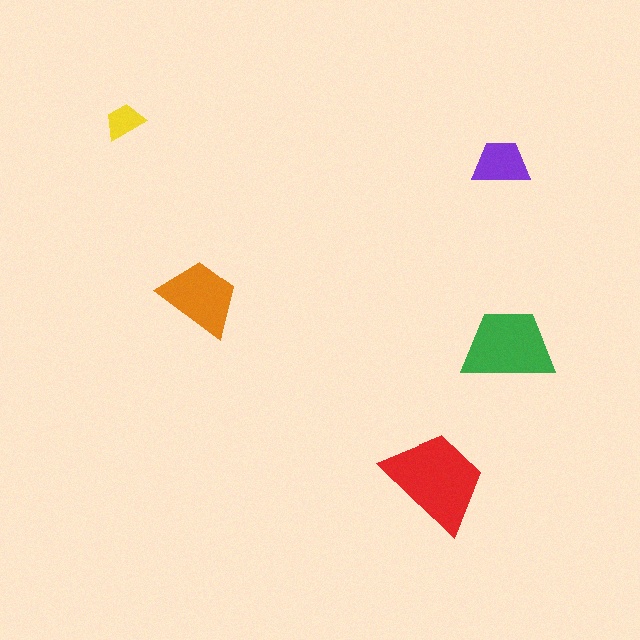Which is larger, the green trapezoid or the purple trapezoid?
The green one.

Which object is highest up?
The yellow trapezoid is topmost.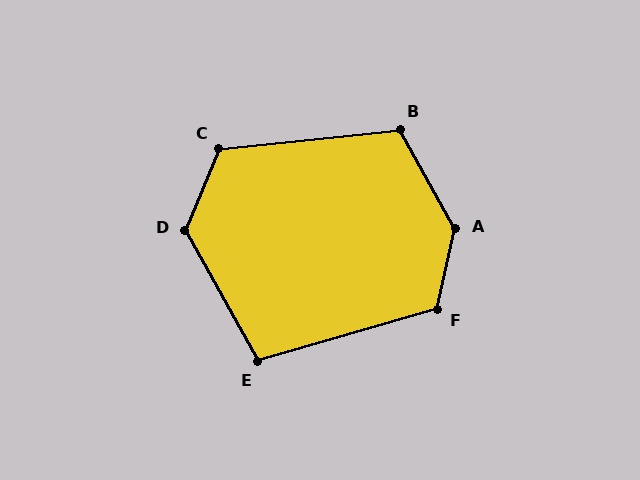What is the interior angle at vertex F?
Approximately 119 degrees (obtuse).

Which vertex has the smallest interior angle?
E, at approximately 103 degrees.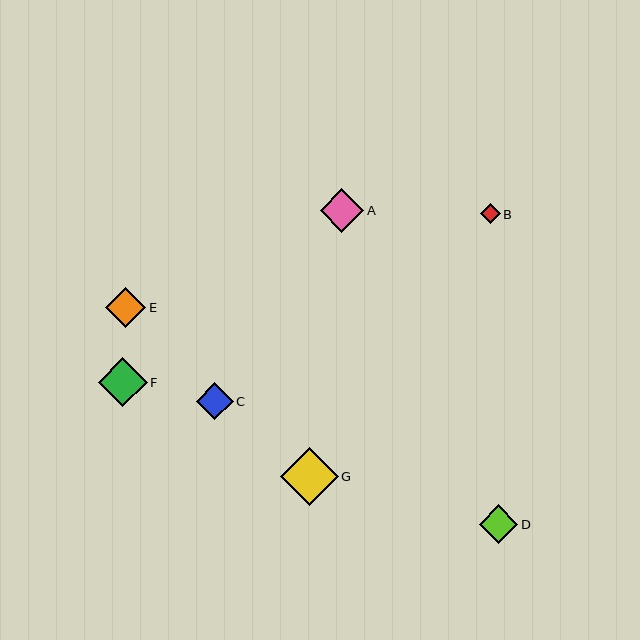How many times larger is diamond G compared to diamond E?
Diamond G is approximately 1.4 times the size of diamond E.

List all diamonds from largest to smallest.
From largest to smallest: G, F, A, E, D, C, B.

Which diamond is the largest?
Diamond G is the largest with a size of approximately 57 pixels.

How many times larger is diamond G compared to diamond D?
Diamond G is approximately 1.5 times the size of diamond D.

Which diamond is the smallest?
Diamond B is the smallest with a size of approximately 20 pixels.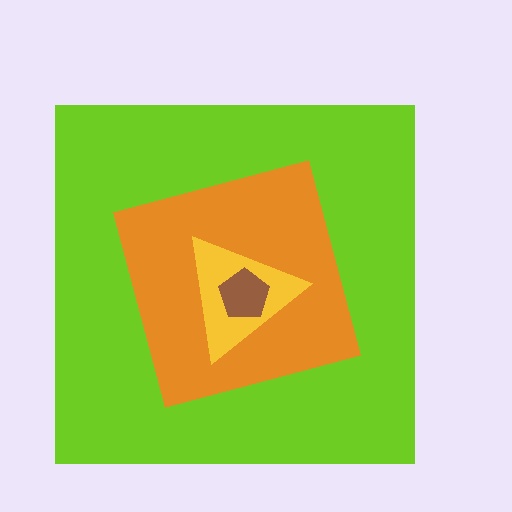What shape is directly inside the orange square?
The yellow triangle.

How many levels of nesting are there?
4.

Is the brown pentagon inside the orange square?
Yes.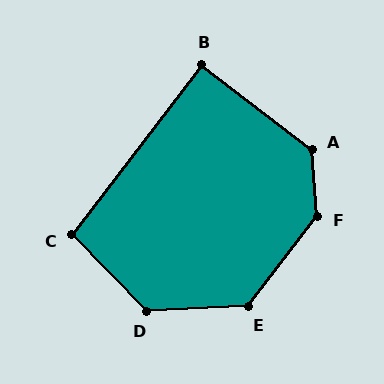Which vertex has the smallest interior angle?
B, at approximately 90 degrees.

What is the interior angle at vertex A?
Approximately 132 degrees (obtuse).